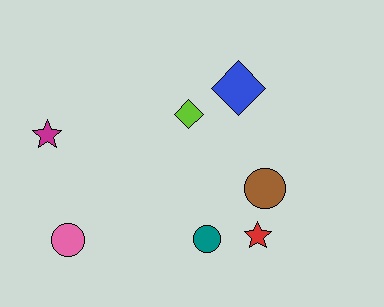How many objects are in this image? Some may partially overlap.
There are 7 objects.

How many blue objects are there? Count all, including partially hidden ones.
There is 1 blue object.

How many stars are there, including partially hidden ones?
There are 2 stars.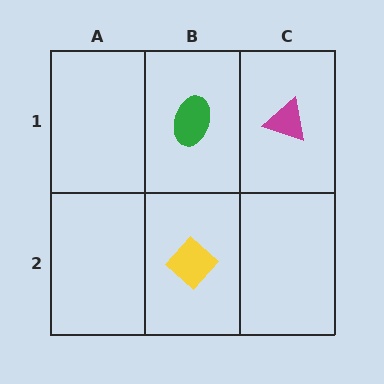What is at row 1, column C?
A magenta triangle.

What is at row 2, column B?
A yellow diamond.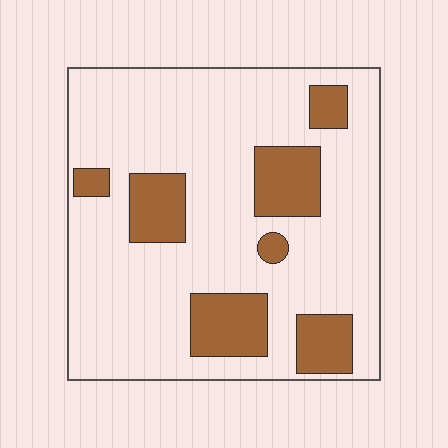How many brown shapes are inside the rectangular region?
7.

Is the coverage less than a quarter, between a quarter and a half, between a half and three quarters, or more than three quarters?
Less than a quarter.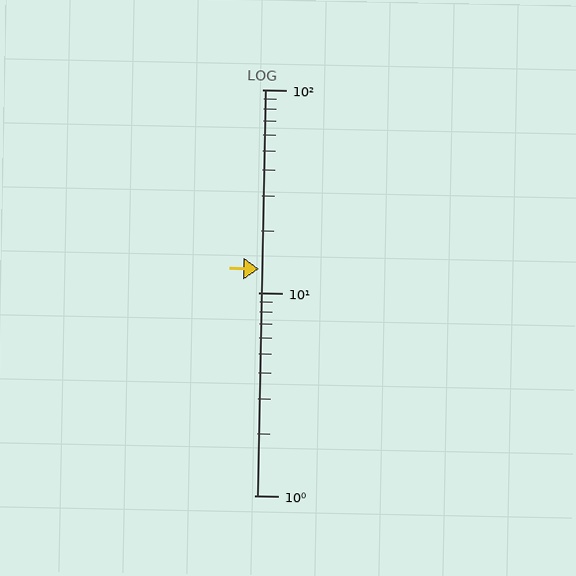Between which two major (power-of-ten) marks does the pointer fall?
The pointer is between 10 and 100.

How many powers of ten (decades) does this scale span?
The scale spans 2 decades, from 1 to 100.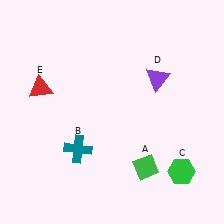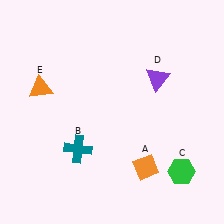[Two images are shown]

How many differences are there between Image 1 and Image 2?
There are 2 differences between the two images.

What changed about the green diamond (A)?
In Image 1, A is green. In Image 2, it changed to orange.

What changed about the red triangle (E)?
In Image 1, E is red. In Image 2, it changed to orange.